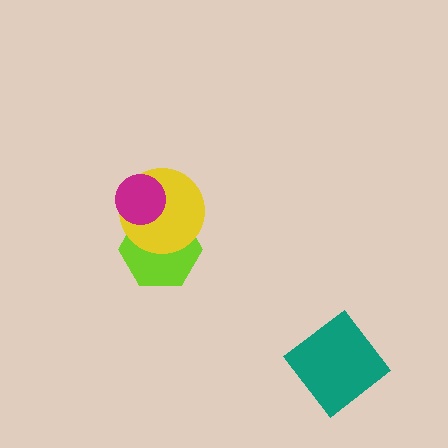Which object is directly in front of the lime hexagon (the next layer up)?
The yellow circle is directly in front of the lime hexagon.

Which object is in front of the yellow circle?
The magenta circle is in front of the yellow circle.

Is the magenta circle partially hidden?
No, no other shape covers it.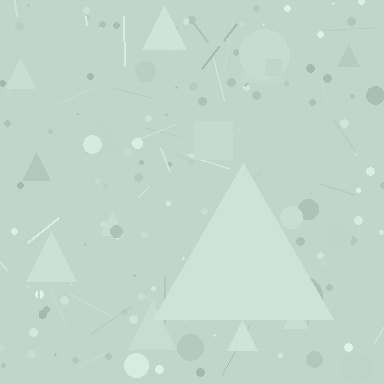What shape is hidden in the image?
A triangle is hidden in the image.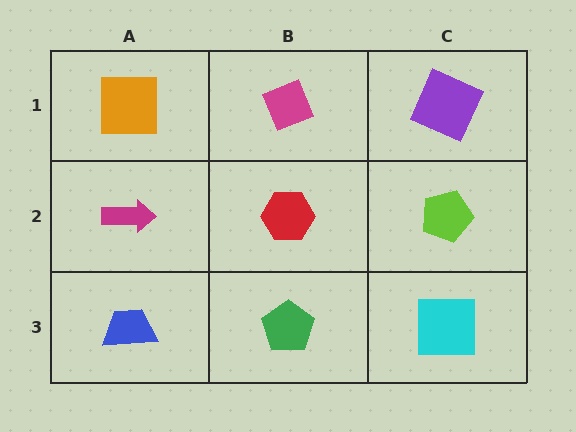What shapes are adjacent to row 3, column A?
A magenta arrow (row 2, column A), a green pentagon (row 3, column B).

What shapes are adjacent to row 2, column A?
An orange square (row 1, column A), a blue trapezoid (row 3, column A), a red hexagon (row 2, column B).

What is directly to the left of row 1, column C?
A magenta diamond.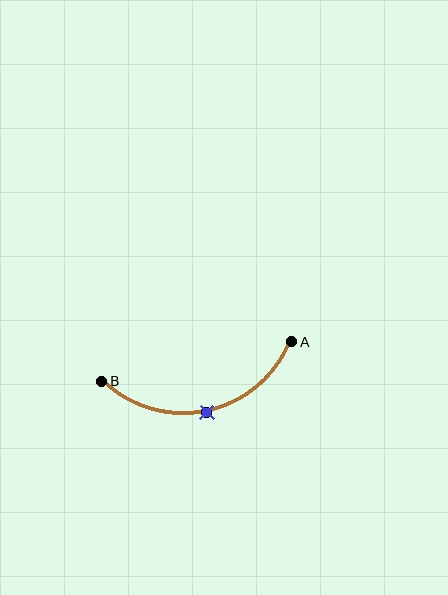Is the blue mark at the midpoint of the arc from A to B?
Yes. The blue mark lies on the arc at equal arc-length from both A and B — it is the arc midpoint.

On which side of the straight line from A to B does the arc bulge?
The arc bulges below the straight line connecting A and B.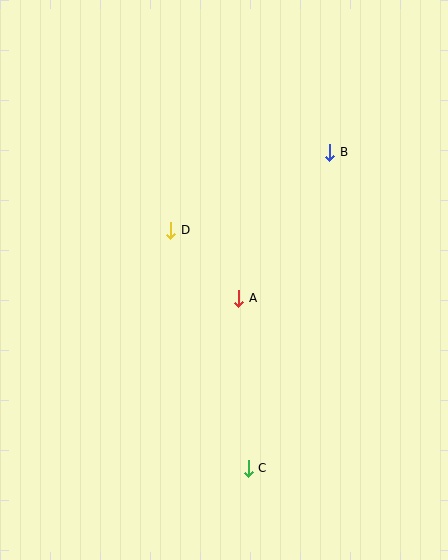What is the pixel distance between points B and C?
The distance between B and C is 326 pixels.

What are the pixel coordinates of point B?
Point B is at (330, 152).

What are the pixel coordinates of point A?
Point A is at (239, 298).